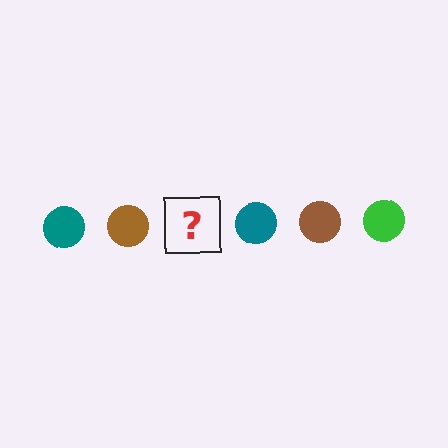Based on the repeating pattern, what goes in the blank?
The blank should be a green circle.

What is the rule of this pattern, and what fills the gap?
The rule is that the pattern cycles through teal, brown, green circles. The gap should be filled with a green circle.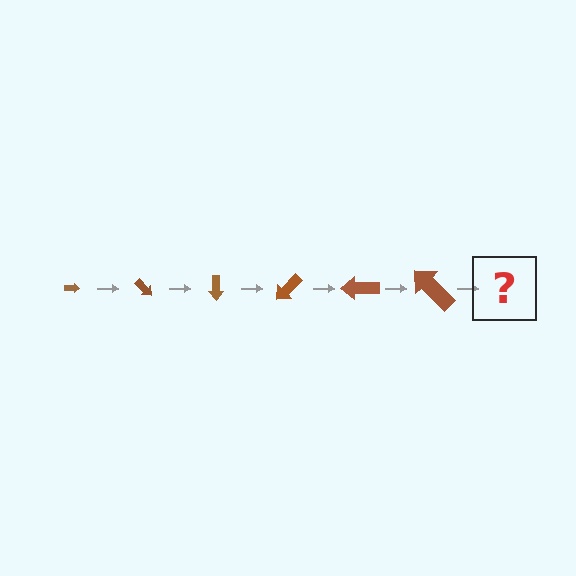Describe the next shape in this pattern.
It should be an arrow, larger than the previous one and rotated 270 degrees from the start.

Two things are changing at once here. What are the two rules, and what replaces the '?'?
The two rules are that the arrow grows larger each step and it rotates 45 degrees each step. The '?' should be an arrow, larger than the previous one and rotated 270 degrees from the start.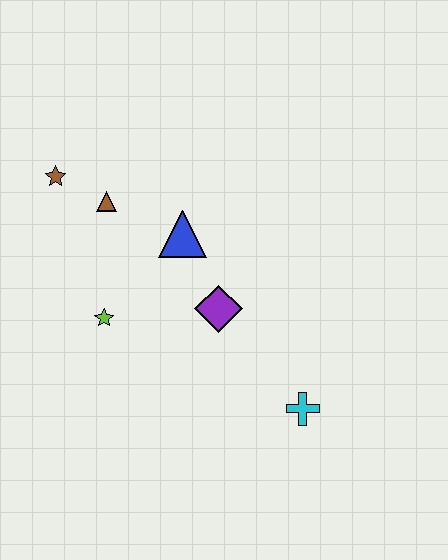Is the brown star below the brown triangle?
No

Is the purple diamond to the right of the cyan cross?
No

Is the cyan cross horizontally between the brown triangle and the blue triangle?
No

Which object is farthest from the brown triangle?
The cyan cross is farthest from the brown triangle.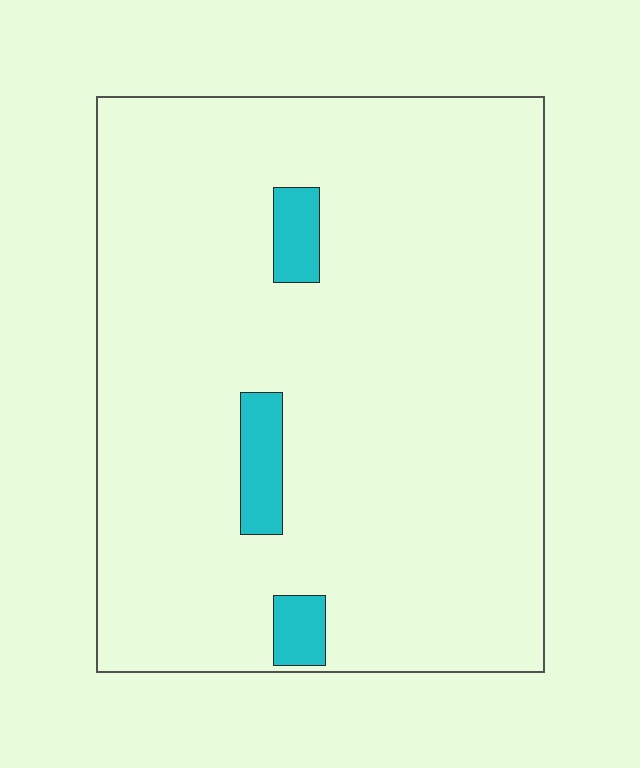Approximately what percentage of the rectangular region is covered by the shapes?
Approximately 5%.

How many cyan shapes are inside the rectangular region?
3.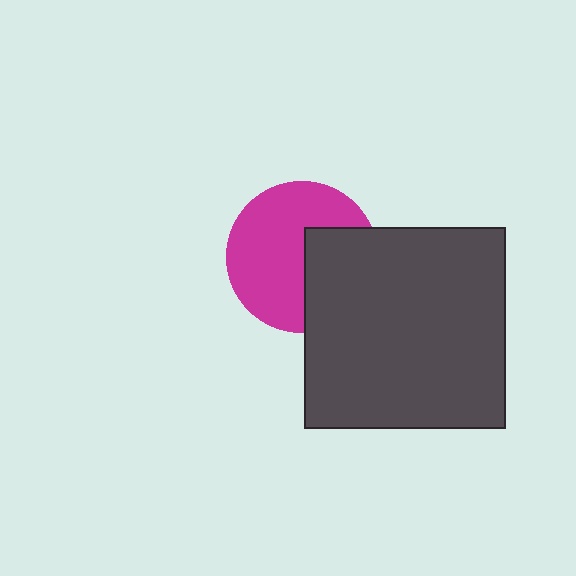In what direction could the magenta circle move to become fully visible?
The magenta circle could move left. That would shift it out from behind the dark gray square entirely.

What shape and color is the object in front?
The object in front is a dark gray square.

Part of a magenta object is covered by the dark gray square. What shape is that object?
It is a circle.